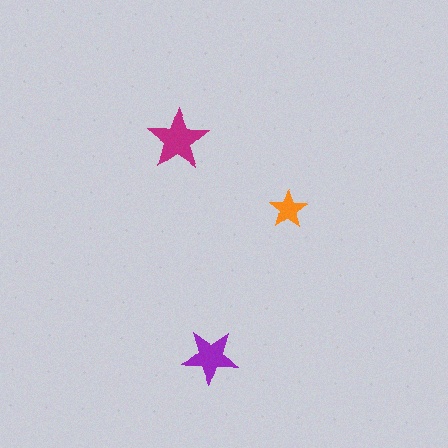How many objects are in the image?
There are 3 objects in the image.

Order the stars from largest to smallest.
the magenta one, the purple one, the orange one.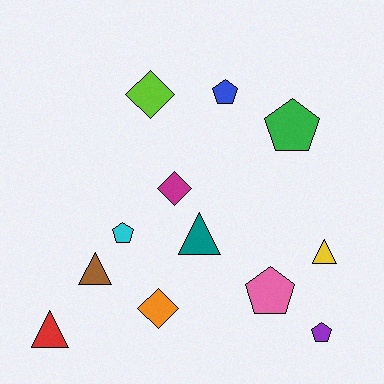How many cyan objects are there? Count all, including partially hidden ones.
There is 1 cyan object.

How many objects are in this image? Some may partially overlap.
There are 12 objects.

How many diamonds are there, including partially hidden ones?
There are 3 diamonds.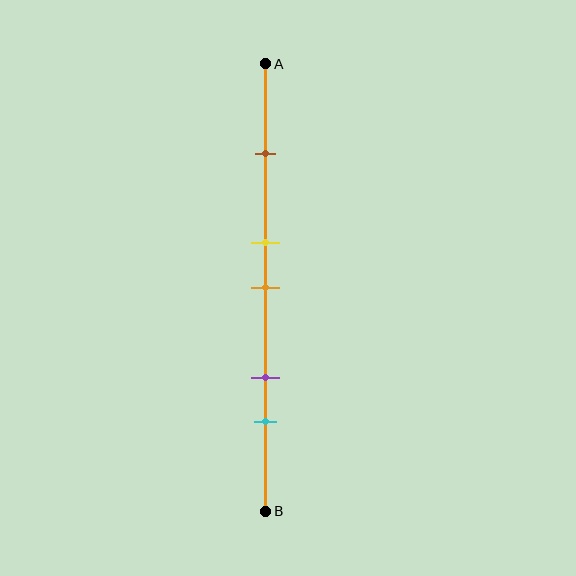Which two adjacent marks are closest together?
The yellow and orange marks are the closest adjacent pair.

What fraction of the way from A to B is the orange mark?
The orange mark is approximately 50% (0.5) of the way from A to B.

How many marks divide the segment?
There are 5 marks dividing the segment.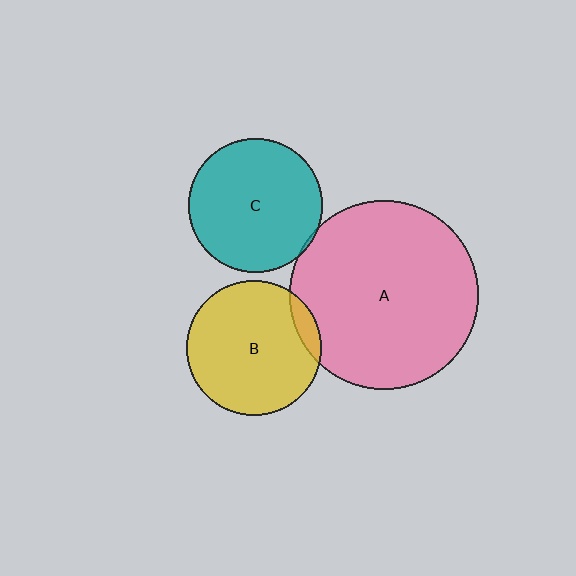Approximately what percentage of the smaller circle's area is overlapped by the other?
Approximately 5%.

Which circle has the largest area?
Circle A (pink).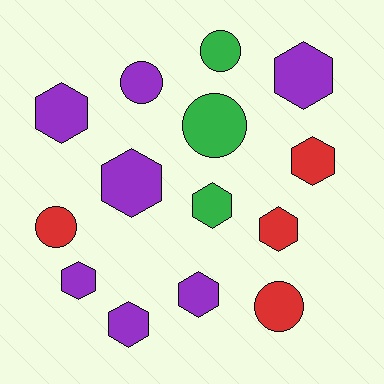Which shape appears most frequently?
Hexagon, with 9 objects.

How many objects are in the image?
There are 14 objects.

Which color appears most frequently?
Purple, with 7 objects.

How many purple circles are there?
There is 1 purple circle.